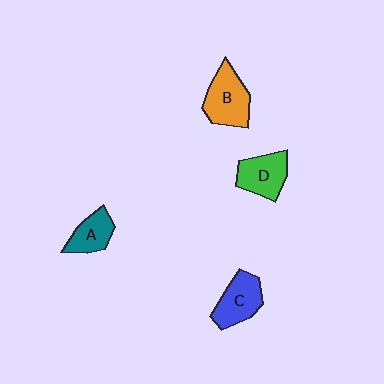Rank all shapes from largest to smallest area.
From largest to smallest: B (orange), C (blue), D (green), A (teal).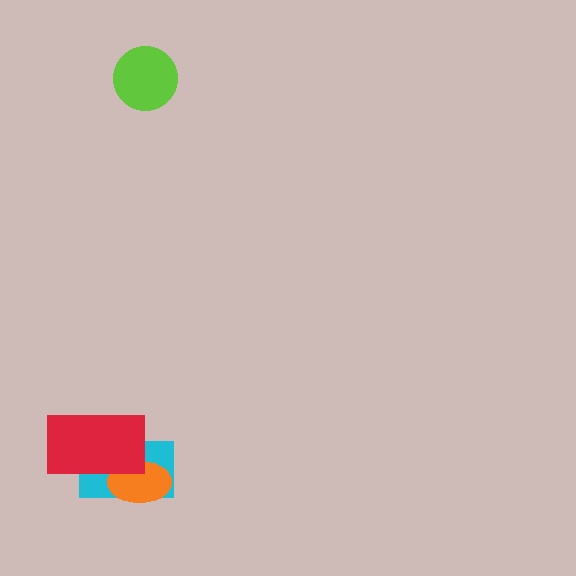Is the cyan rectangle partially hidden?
Yes, it is partially covered by another shape.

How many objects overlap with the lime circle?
0 objects overlap with the lime circle.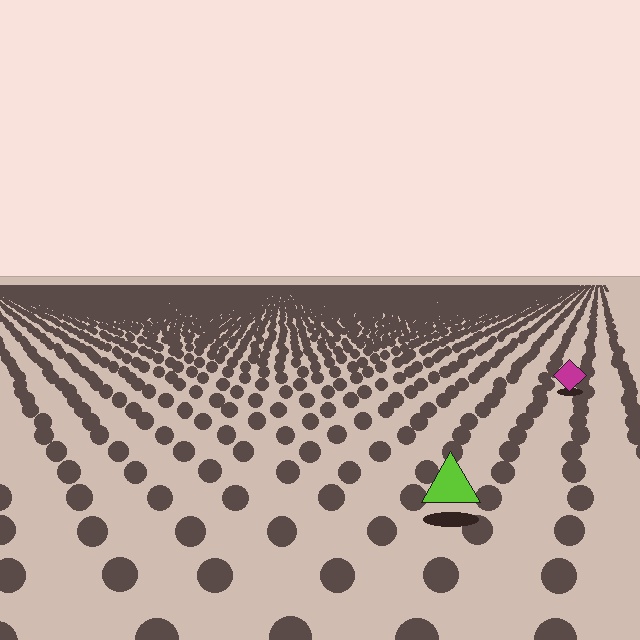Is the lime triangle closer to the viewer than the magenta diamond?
Yes. The lime triangle is closer — you can tell from the texture gradient: the ground texture is coarser near it.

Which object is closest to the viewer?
The lime triangle is closest. The texture marks near it are larger and more spread out.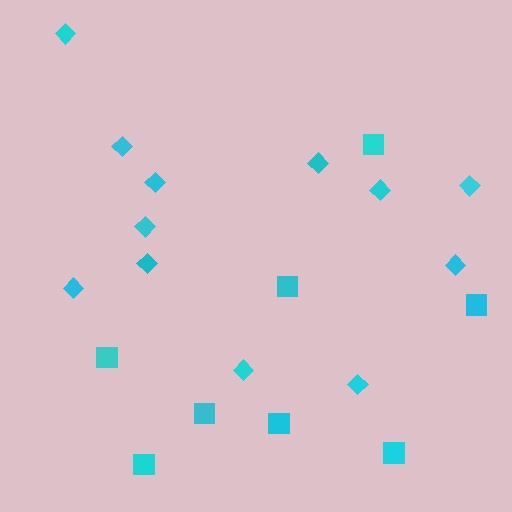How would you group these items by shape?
There are 2 groups: one group of squares (8) and one group of diamonds (12).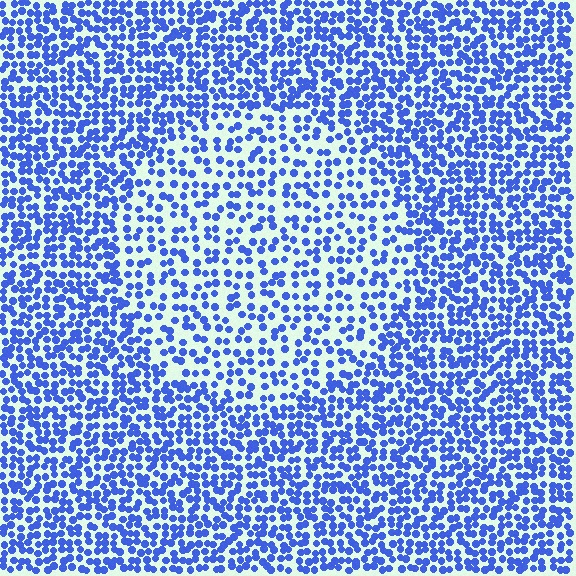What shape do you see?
I see a circle.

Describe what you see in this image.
The image contains small blue elements arranged at two different densities. A circle-shaped region is visible where the elements are less densely packed than the surrounding area.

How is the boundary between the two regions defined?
The boundary is defined by a change in element density (approximately 1.8x ratio). All elements are the same color, size, and shape.